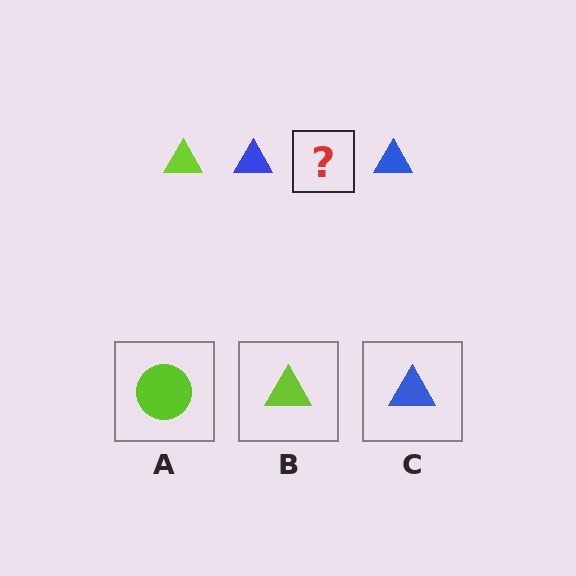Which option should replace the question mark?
Option B.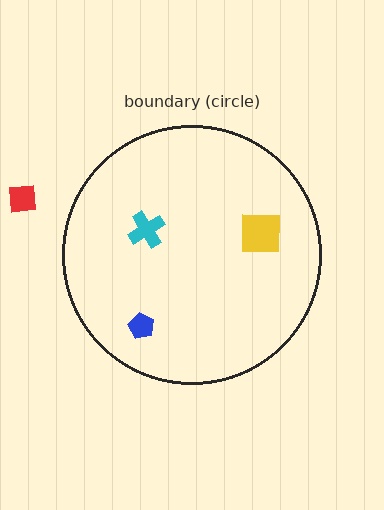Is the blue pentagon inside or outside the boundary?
Inside.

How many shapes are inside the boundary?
3 inside, 1 outside.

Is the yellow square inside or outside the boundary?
Inside.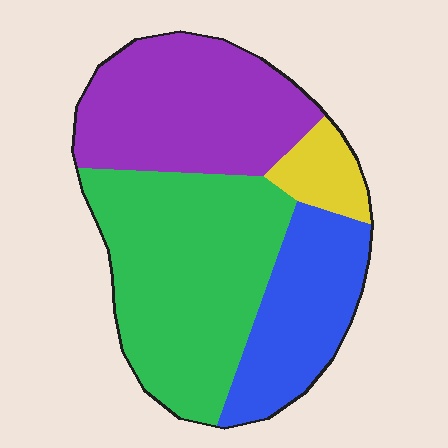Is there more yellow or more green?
Green.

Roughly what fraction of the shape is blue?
Blue covers around 20% of the shape.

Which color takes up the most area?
Green, at roughly 40%.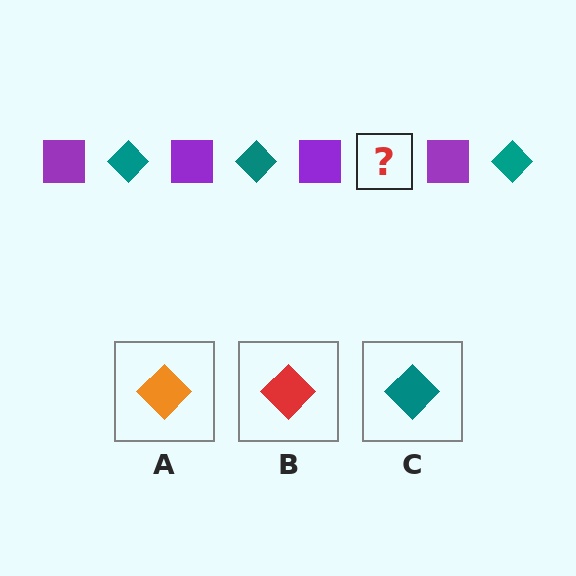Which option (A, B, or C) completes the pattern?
C.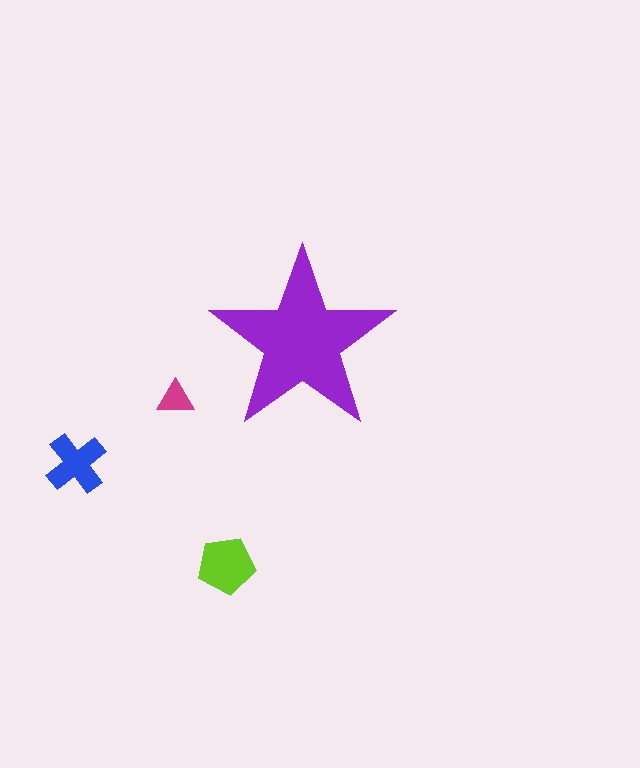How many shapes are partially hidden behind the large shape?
0 shapes are partially hidden.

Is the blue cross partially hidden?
No, the blue cross is fully visible.